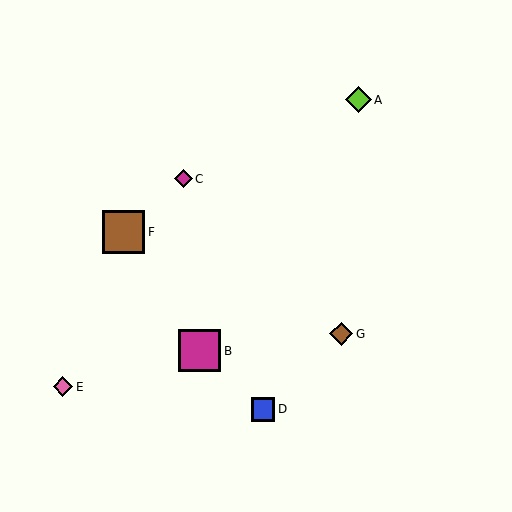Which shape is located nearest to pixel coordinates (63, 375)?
The pink diamond (labeled E) at (63, 387) is nearest to that location.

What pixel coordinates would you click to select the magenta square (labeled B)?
Click at (199, 351) to select the magenta square B.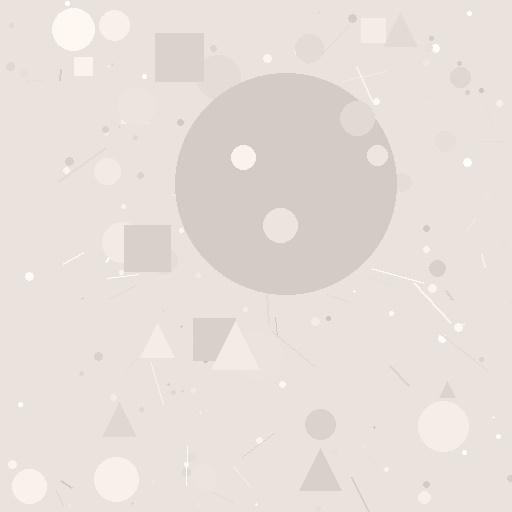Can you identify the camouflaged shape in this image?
The camouflaged shape is a circle.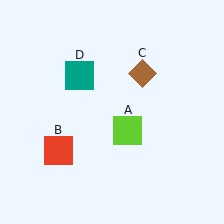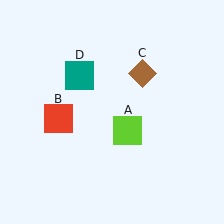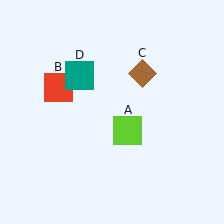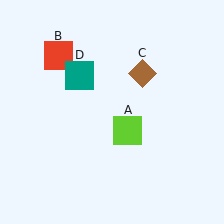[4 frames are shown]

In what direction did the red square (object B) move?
The red square (object B) moved up.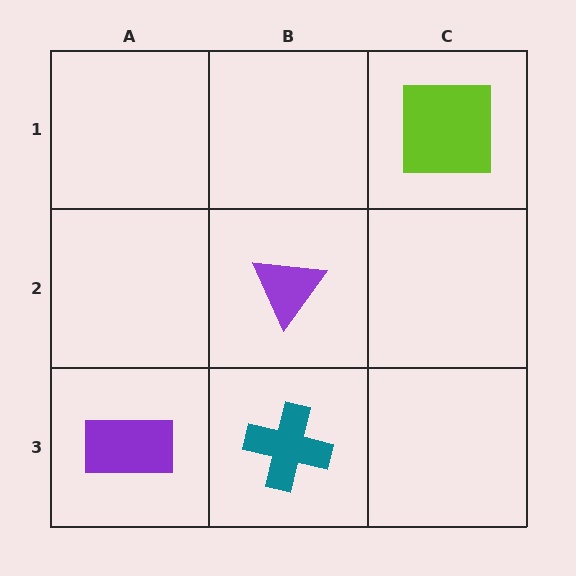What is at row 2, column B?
A purple triangle.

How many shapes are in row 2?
1 shape.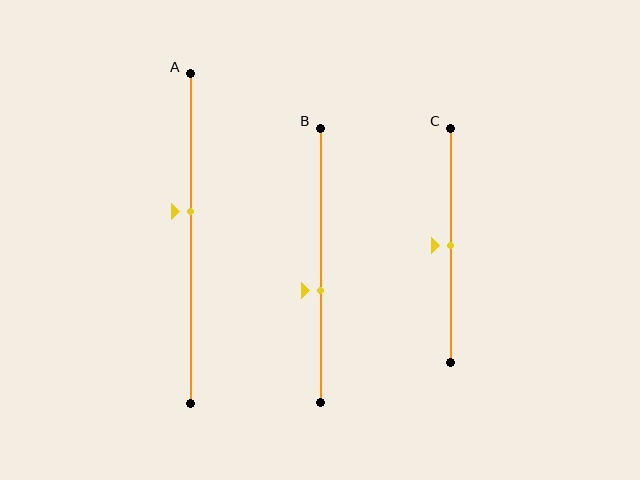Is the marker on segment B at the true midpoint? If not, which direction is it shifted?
No, the marker on segment B is shifted downward by about 9% of the segment length.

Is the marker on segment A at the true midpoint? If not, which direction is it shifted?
No, the marker on segment A is shifted upward by about 8% of the segment length.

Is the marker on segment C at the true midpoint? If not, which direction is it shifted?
Yes, the marker on segment C is at the true midpoint.